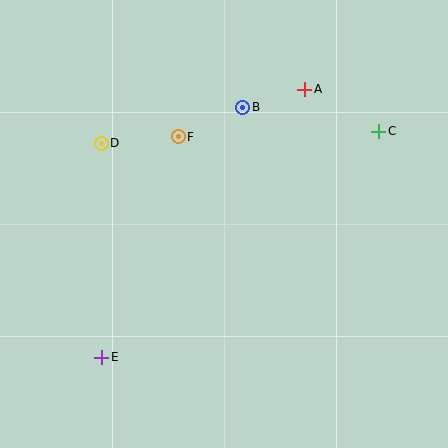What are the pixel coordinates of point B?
Point B is at (243, 107).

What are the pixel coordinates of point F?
Point F is at (178, 137).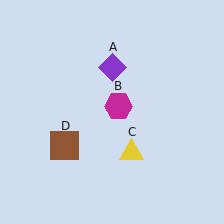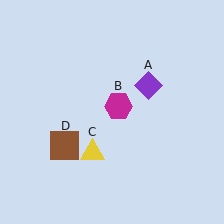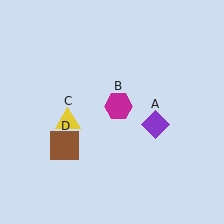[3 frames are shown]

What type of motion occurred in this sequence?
The purple diamond (object A), yellow triangle (object C) rotated clockwise around the center of the scene.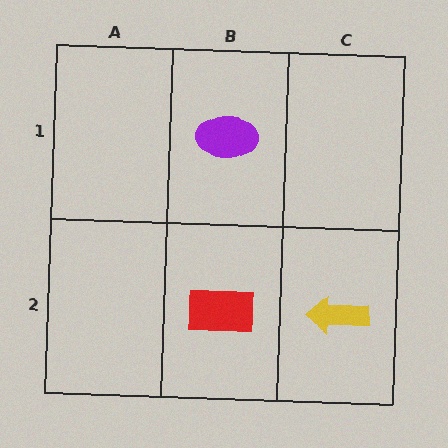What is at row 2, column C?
A yellow arrow.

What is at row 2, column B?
A red rectangle.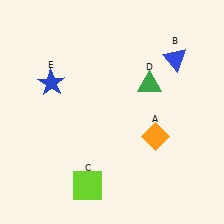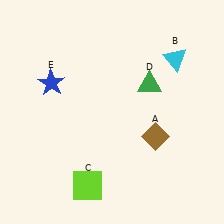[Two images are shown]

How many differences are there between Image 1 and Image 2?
There are 2 differences between the two images.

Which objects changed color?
A changed from orange to brown. B changed from blue to cyan.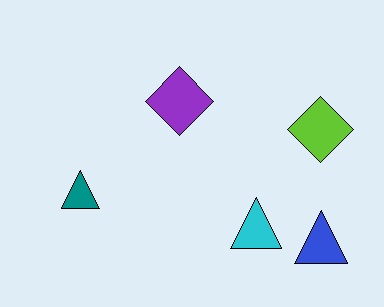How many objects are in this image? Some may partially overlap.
There are 5 objects.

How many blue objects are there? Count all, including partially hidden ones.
There is 1 blue object.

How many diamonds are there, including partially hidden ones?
There are 2 diamonds.